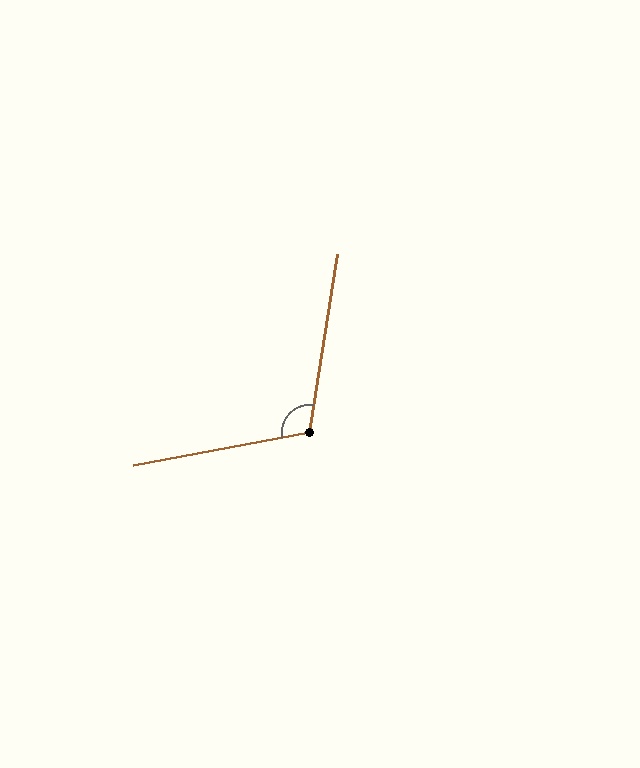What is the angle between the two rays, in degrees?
Approximately 110 degrees.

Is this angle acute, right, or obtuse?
It is obtuse.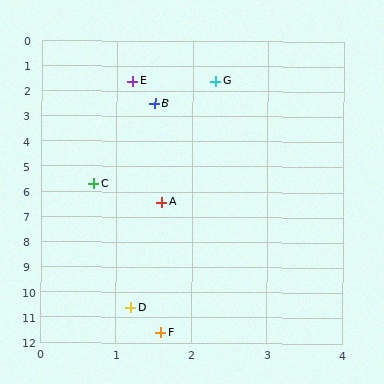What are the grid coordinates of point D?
Point D is at approximately (1.2, 10.6).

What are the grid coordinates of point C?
Point C is at approximately (0.7, 5.7).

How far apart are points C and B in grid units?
Points C and B are about 3.3 grid units apart.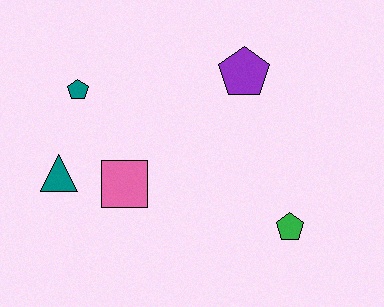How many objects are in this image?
There are 5 objects.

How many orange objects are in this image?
There are no orange objects.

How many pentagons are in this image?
There are 3 pentagons.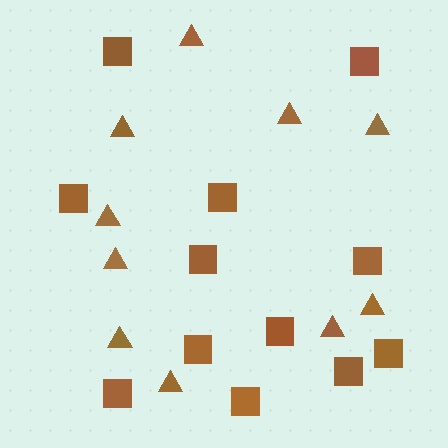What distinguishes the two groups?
There are 2 groups: one group of triangles (10) and one group of squares (12).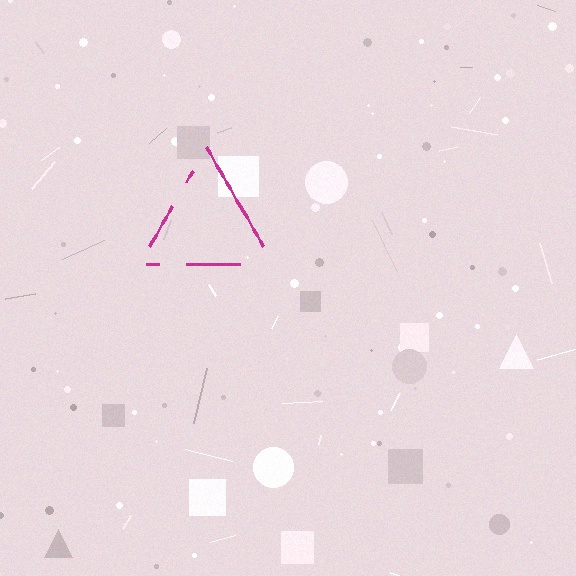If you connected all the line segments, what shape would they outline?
They would outline a triangle.